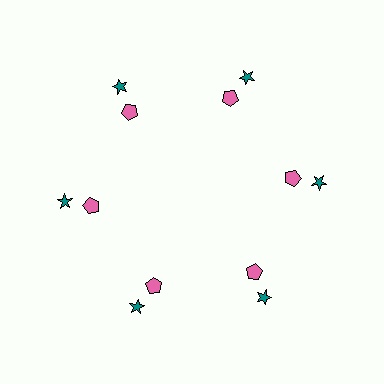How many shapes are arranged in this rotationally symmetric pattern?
There are 12 shapes, arranged in 6 groups of 2.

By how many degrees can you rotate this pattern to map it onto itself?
The pattern maps onto itself every 60 degrees of rotation.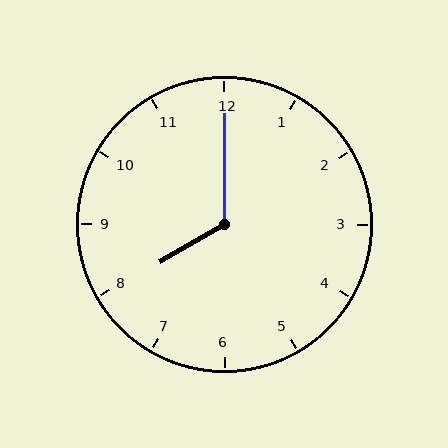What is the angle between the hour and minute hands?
Approximately 120 degrees.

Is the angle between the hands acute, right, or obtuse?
It is obtuse.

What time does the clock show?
8:00.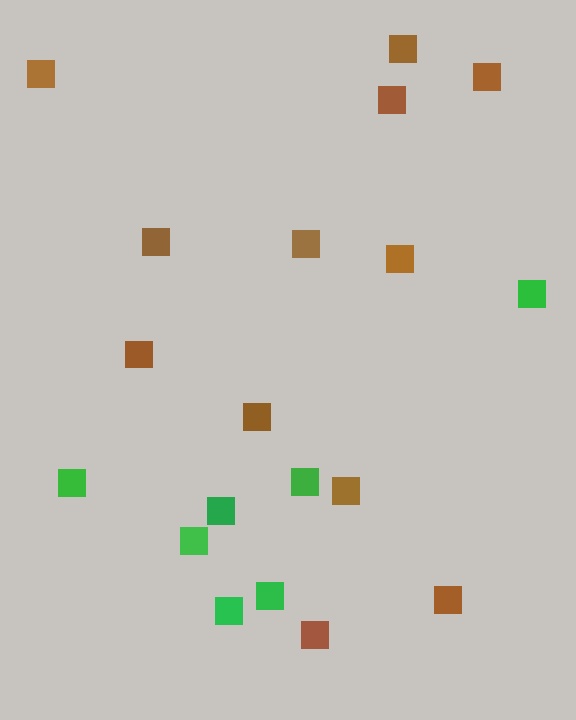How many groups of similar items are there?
There are 2 groups: one group of green squares (7) and one group of brown squares (12).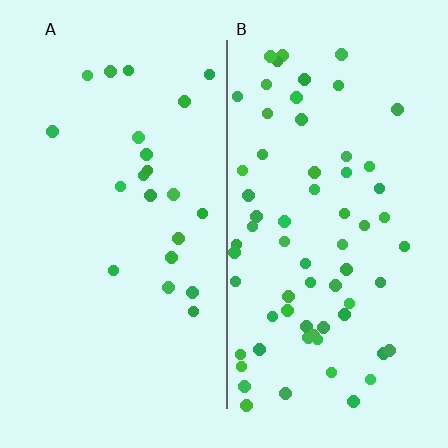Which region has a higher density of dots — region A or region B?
B (the right).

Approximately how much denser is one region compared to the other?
Approximately 3.0× — region B over region A.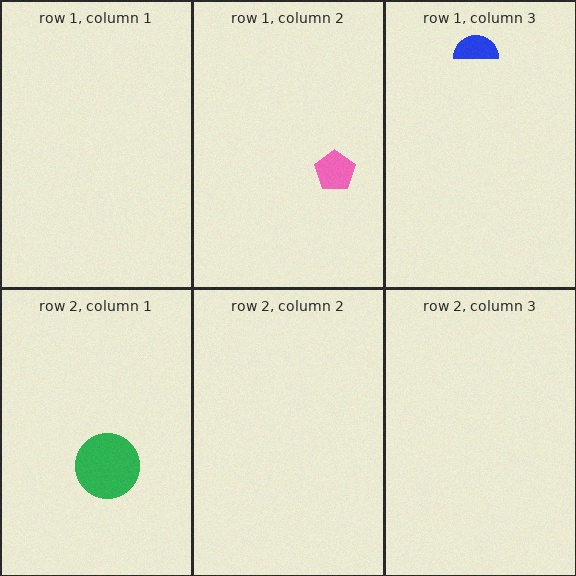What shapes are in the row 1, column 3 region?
The blue semicircle.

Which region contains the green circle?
The row 2, column 1 region.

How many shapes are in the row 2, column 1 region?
1.